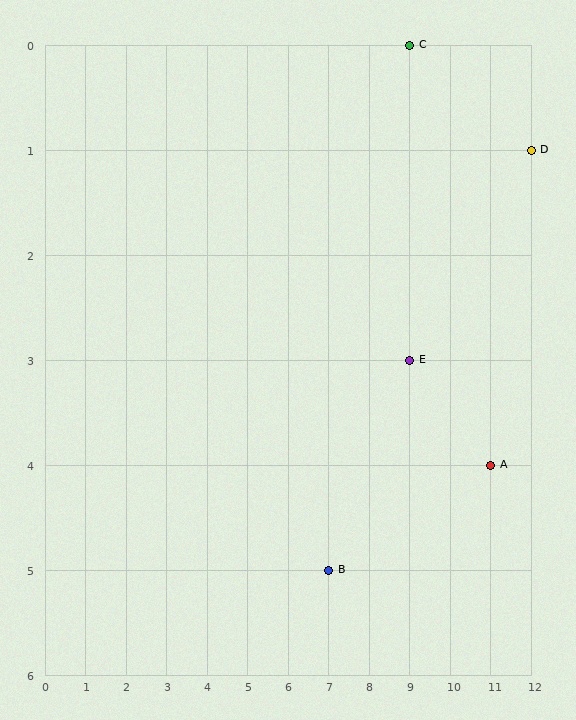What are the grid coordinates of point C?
Point C is at grid coordinates (9, 0).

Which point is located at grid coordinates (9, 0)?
Point C is at (9, 0).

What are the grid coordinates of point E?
Point E is at grid coordinates (9, 3).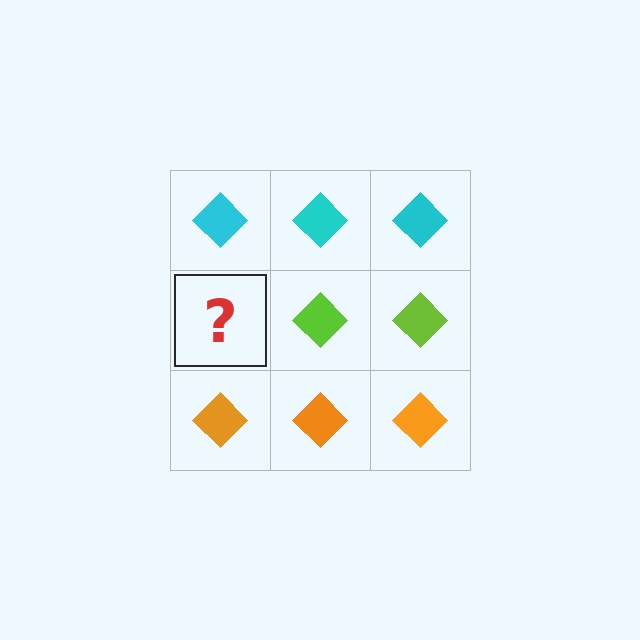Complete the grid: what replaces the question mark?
The question mark should be replaced with a lime diamond.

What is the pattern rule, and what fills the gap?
The rule is that each row has a consistent color. The gap should be filled with a lime diamond.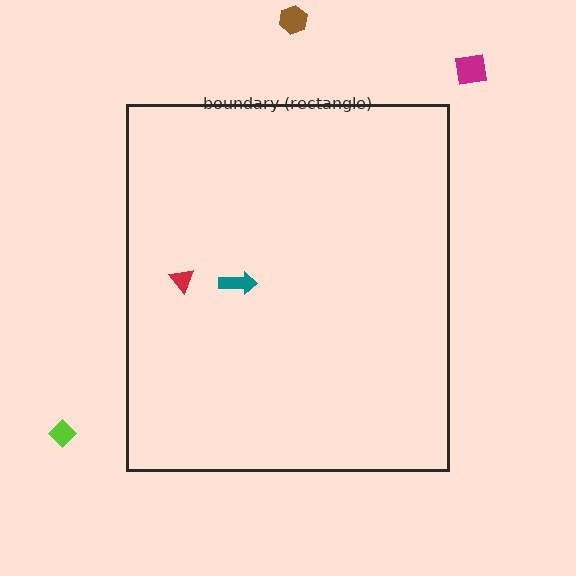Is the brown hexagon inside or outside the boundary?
Outside.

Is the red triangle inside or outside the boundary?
Inside.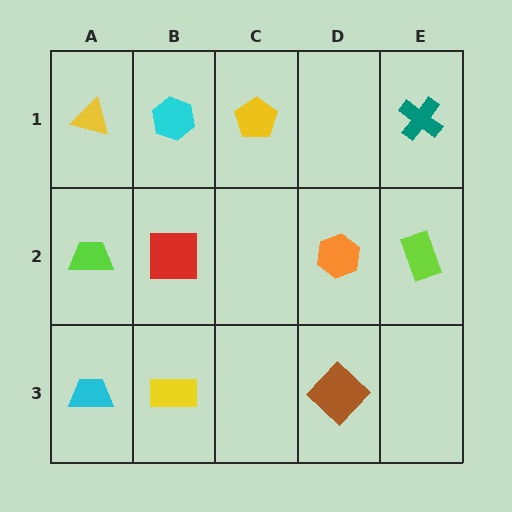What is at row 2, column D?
An orange hexagon.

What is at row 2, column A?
A lime trapezoid.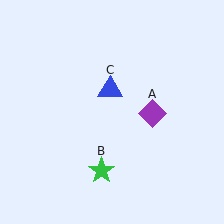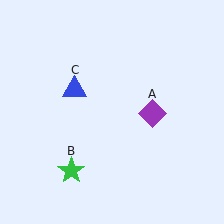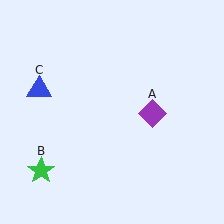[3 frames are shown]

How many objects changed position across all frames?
2 objects changed position: green star (object B), blue triangle (object C).